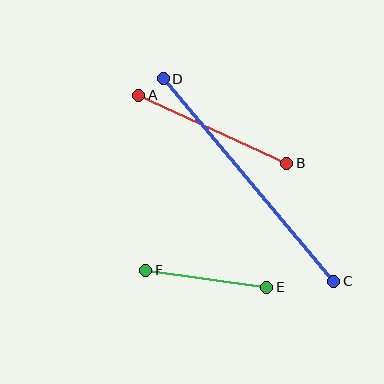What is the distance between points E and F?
The distance is approximately 122 pixels.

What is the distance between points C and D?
The distance is approximately 265 pixels.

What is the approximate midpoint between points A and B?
The midpoint is at approximately (213, 129) pixels.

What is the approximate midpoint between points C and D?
The midpoint is at approximately (248, 180) pixels.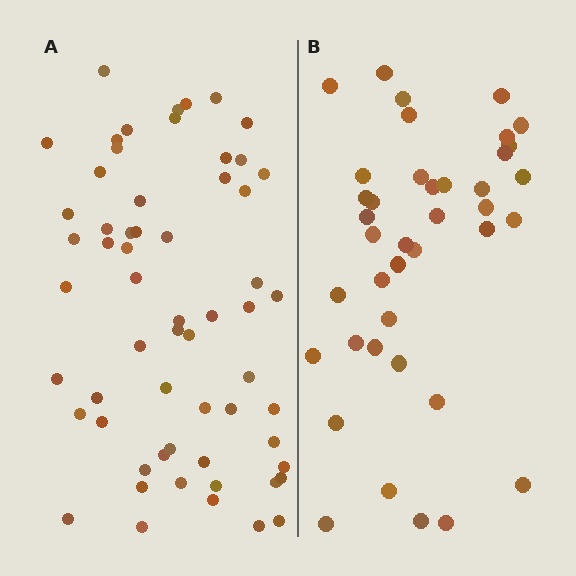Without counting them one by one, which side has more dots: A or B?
Region A (the left region) has more dots.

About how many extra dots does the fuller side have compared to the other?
Region A has approximately 20 more dots than region B.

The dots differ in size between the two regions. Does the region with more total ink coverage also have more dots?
No. Region B has more total ink coverage because its dots are larger, but region A actually contains more individual dots. Total area can be misleading — the number of items is what matters here.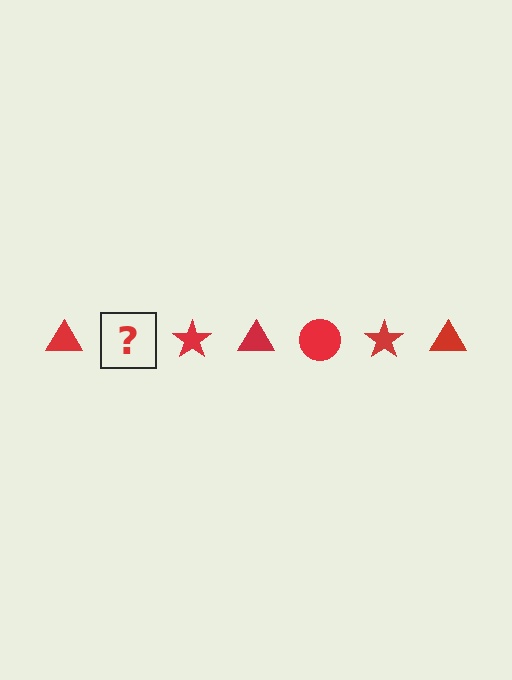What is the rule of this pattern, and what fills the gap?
The rule is that the pattern cycles through triangle, circle, star shapes in red. The gap should be filled with a red circle.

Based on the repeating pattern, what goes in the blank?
The blank should be a red circle.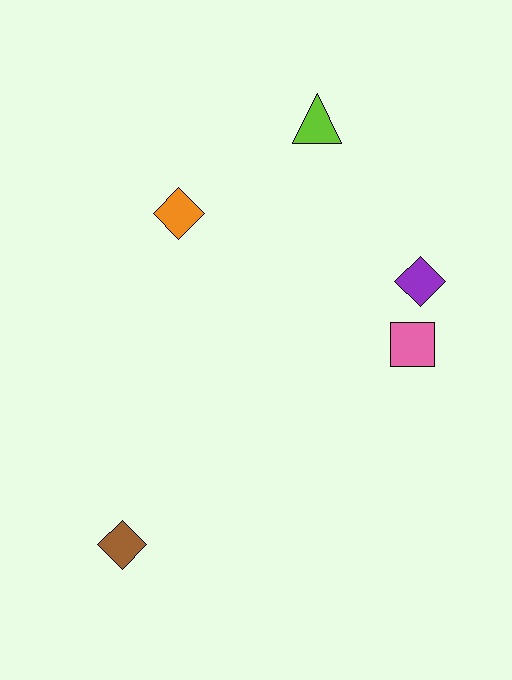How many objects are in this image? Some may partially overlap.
There are 5 objects.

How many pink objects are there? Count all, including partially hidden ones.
There is 1 pink object.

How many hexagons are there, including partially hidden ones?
There are no hexagons.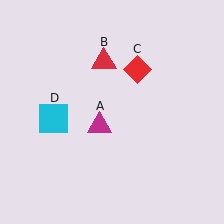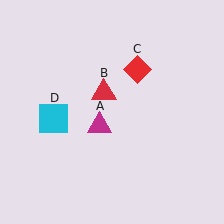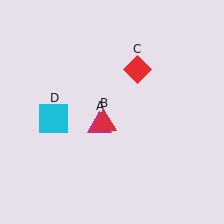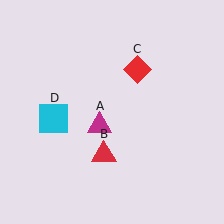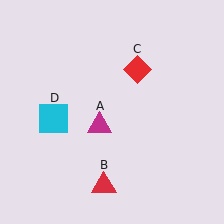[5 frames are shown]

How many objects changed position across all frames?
1 object changed position: red triangle (object B).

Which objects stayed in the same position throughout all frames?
Magenta triangle (object A) and red diamond (object C) and cyan square (object D) remained stationary.